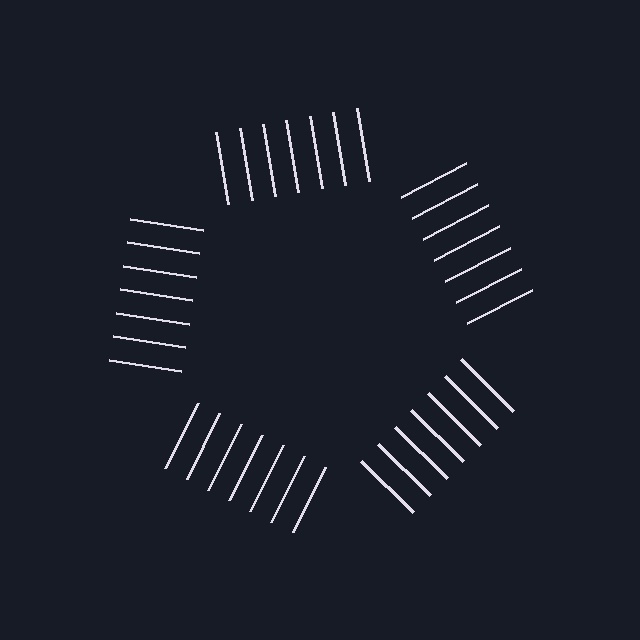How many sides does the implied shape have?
5 sides — the line-ends trace a pentagon.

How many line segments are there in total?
35 — 7 along each of the 5 edges.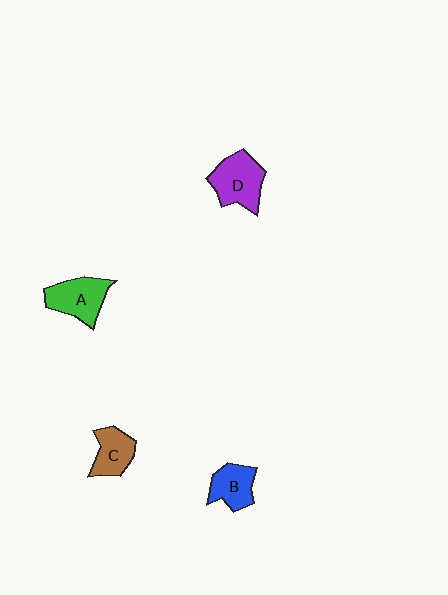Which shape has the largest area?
Shape D (purple).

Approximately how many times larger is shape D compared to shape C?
Approximately 1.4 times.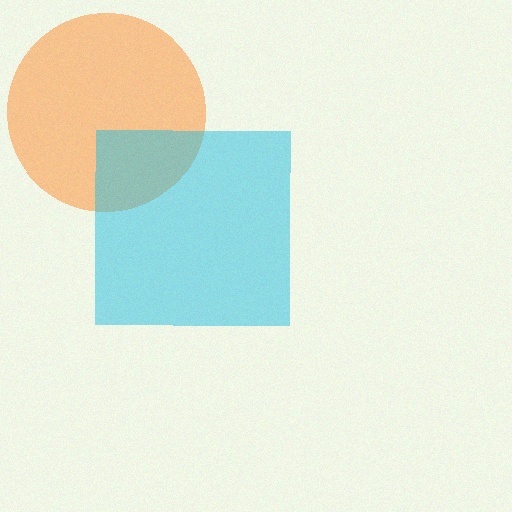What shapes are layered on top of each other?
The layered shapes are: an orange circle, a cyan square.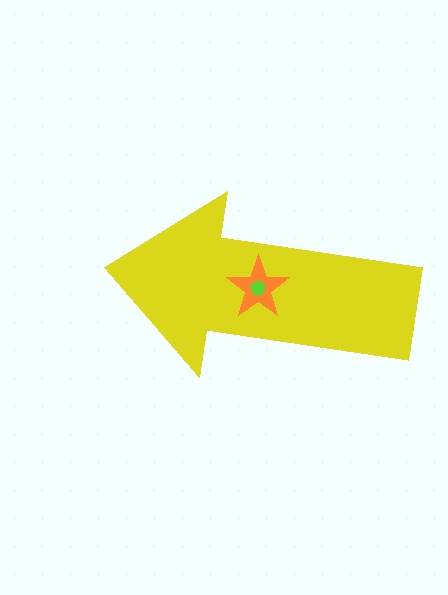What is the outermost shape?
The yellow arrow.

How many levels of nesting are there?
3.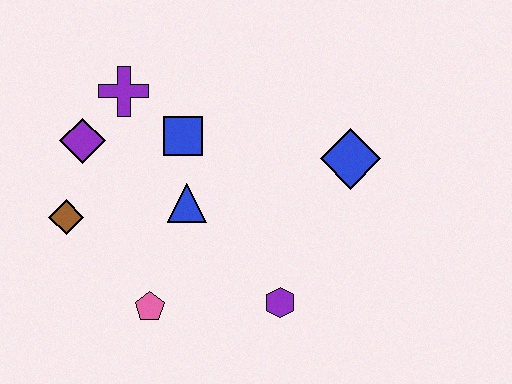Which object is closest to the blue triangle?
The blue square is closest to the blue triangle.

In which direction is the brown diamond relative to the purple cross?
The brown diamond is below the purple cross.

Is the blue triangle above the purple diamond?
No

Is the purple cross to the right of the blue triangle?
No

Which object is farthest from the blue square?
The purple hexagon is farthest from the blue square.